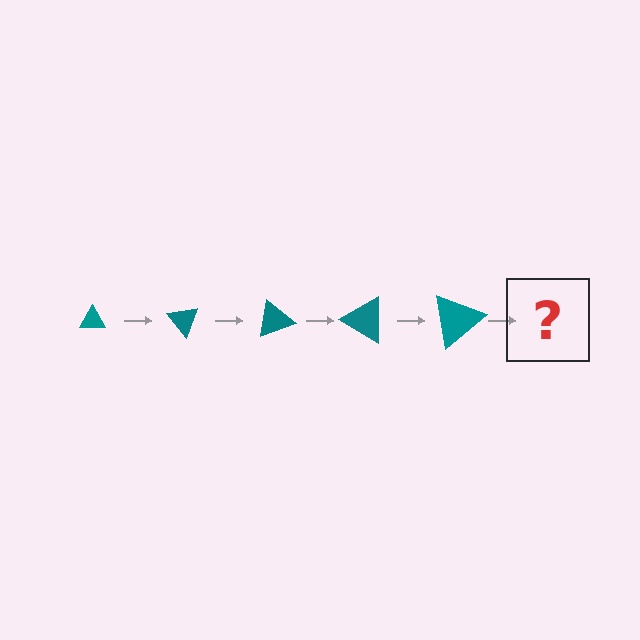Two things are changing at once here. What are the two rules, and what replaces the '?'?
The two rules are that the triangle grows larger each step and it rotates 50 degrees each step. The '?' should be a triangle, larger than the previous one and rotated 250 degrees from the start.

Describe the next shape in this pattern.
It should be a triangle, larger than the previous one and rotated 250 degrees from the start.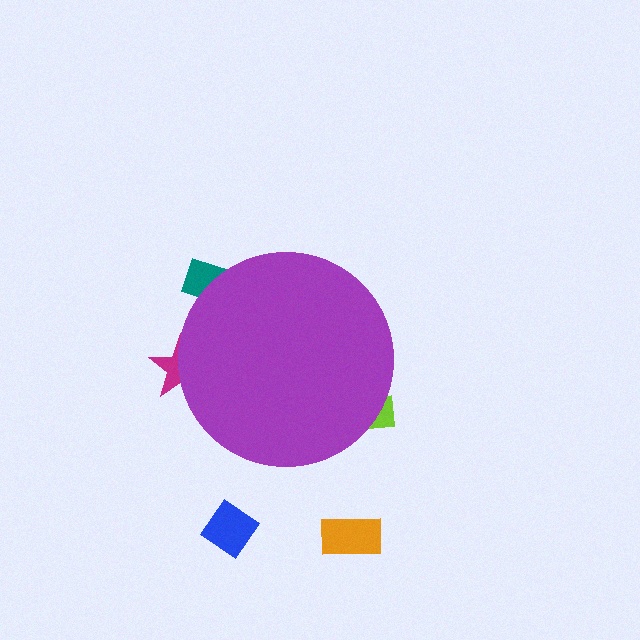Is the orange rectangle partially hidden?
No, the orange rectangle is fully visible.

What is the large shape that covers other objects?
A purple circle.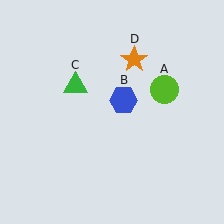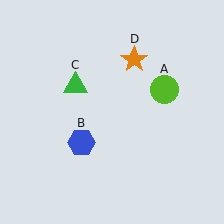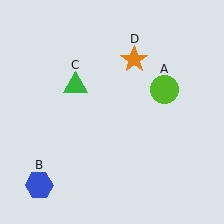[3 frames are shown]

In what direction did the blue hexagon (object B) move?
The blue hexagon (object B) moved down and to the left.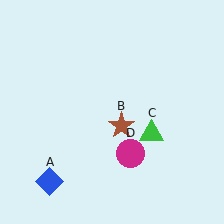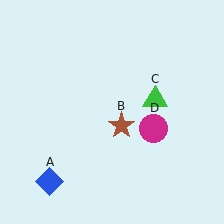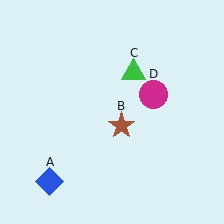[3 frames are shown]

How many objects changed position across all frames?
2 objects changed position: green triangle (object C), magenta circle (object D).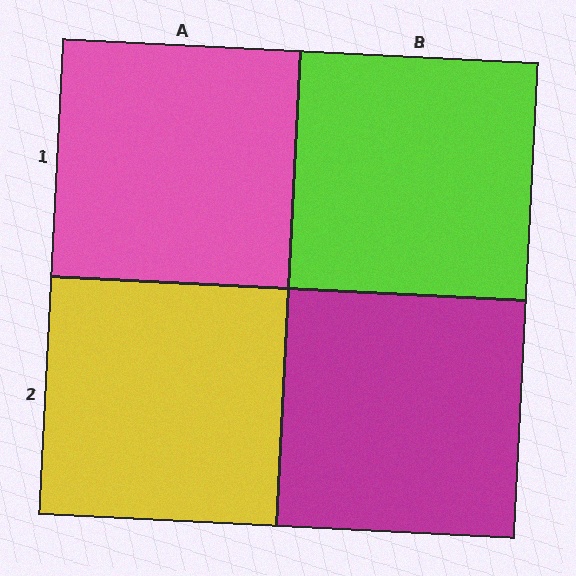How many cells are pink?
1 cell is pink.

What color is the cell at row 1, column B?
Lime.